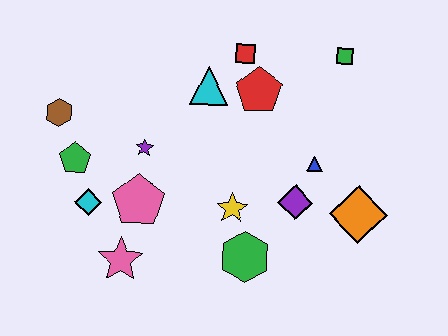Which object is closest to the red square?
The red pentagon is closest to the red square.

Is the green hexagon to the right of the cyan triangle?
Yes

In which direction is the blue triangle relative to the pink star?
The blue triangle is to the right of the pink star.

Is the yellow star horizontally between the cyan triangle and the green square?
Yes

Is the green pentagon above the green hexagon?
Yes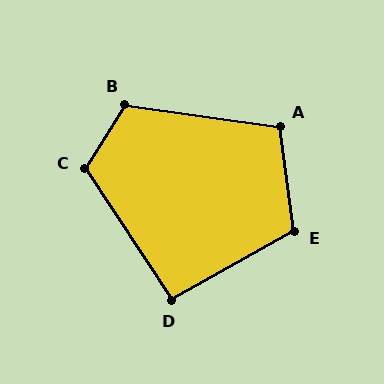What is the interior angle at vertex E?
Approximately 111 degrees (obtuse).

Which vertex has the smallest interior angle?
D, at approximately 94 degrees.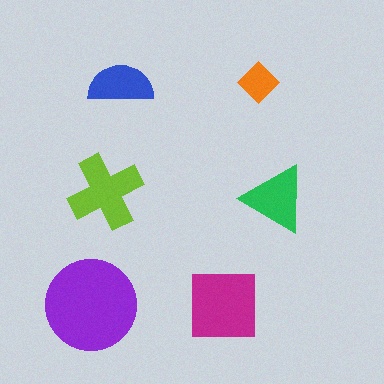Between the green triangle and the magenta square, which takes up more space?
The magenta square.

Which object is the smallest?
The orange diamond.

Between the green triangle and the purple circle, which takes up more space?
The purple circle.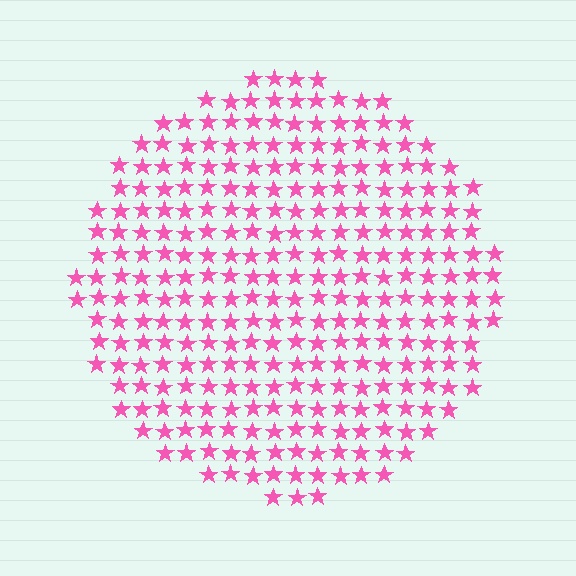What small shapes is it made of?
It is made of small stars.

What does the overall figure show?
The overall figure shows a circle.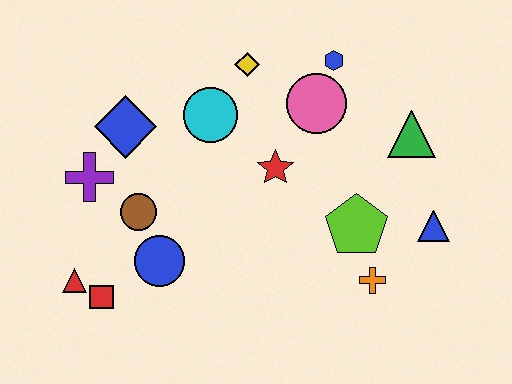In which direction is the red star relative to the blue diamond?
The red star is to the right of the blue diamond.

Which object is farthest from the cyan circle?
The blue triangle is farthest from the cyan circle.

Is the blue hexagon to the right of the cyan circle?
Yes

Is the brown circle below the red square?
No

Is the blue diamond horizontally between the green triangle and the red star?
No